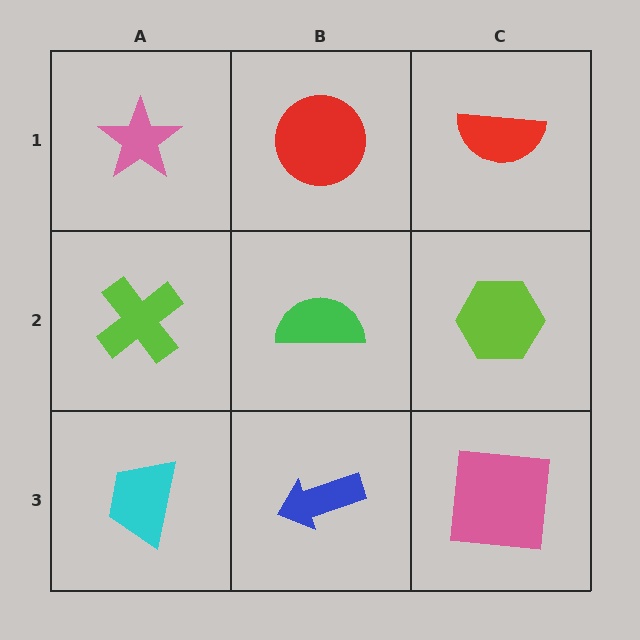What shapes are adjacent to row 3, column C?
A lime hexagon (row 2, column C), a blue arrow (row 3, column B).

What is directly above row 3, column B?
A green semicircle.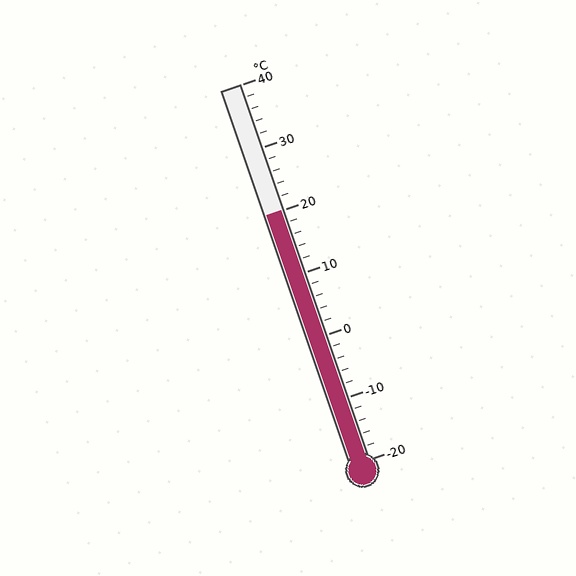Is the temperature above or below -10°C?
The temperature is above -10°C.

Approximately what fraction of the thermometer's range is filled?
The thermometer is filled to approximately 65% of its range.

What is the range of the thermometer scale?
The thermometer scale ranges from -20°C to 40°C.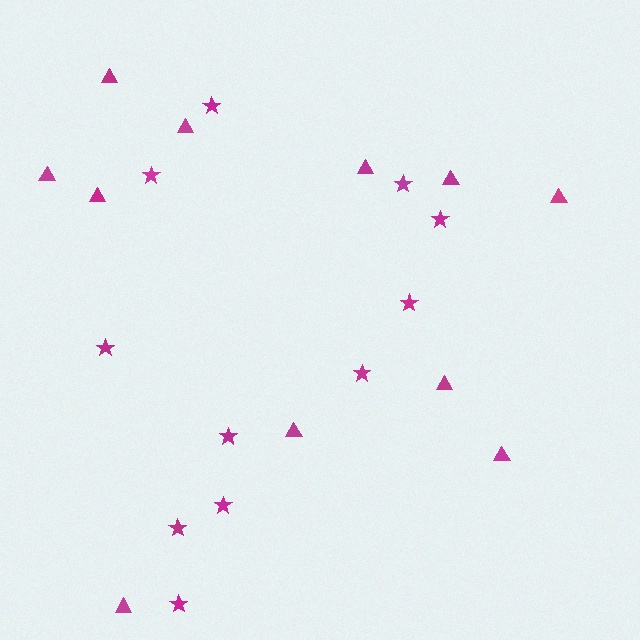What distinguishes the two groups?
There are 2 groups: one group of stars (11) and one group of triangles (11).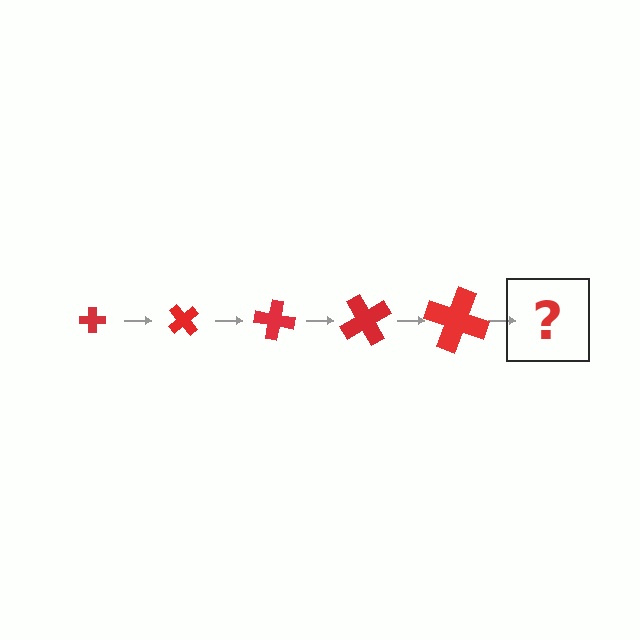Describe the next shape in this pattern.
It should be a cross, larger than the previous one and rotated 250 degrees from the start.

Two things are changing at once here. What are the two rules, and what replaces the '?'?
The two rules are that the cross grows larger each step and it rotates 50 degrees each step. The '?' should be a cross, larger than the previous one and rotated 250 degrees from the start.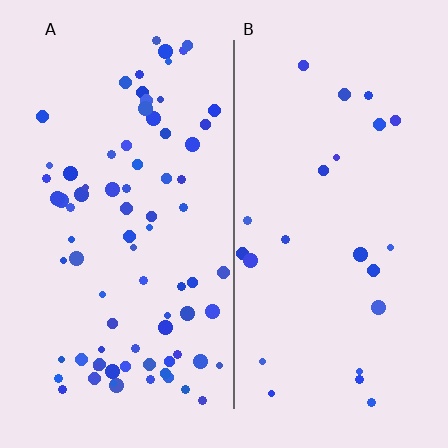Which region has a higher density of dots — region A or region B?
A (the left).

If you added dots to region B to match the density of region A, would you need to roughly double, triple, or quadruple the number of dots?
Approximately triple.